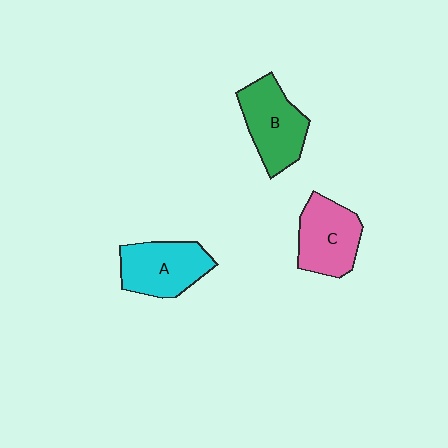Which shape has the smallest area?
Shape C (pink).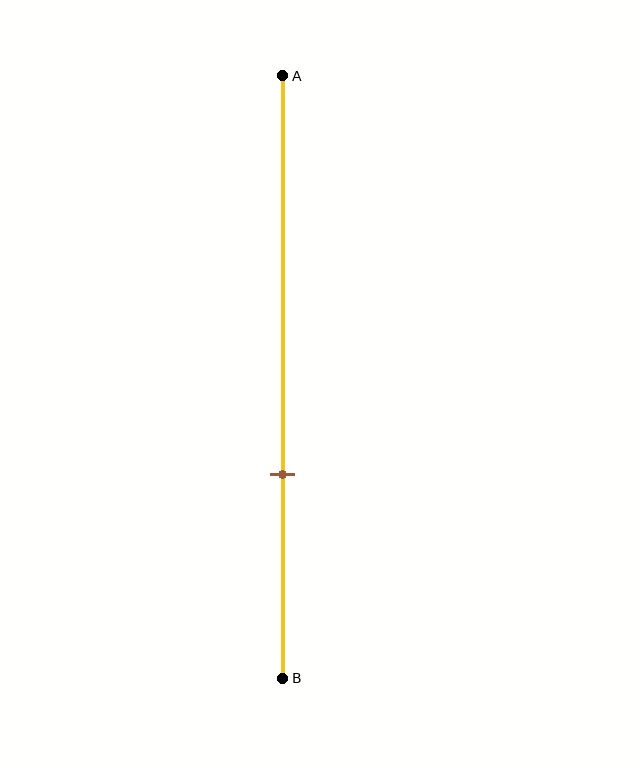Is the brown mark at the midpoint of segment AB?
No, the mark is at about 65% from A, not at the 50% midpoint.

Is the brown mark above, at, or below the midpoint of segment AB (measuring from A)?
The brown mark is below the midpoint of segment AB.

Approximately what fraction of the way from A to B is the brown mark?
The brown mark is approximately 65% of the way from A to B.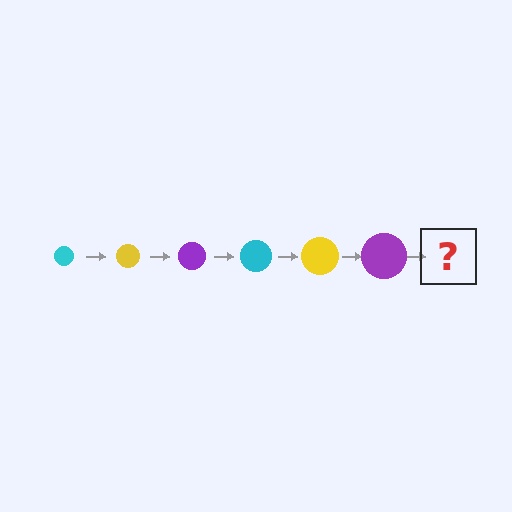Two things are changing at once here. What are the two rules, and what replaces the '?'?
The two rules are that the circle grows larger each step and the color cycles through cyan, yellow, and purple. The '?' should be a cyan circle, larger than the previous one.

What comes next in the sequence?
The next element should be a cyan circle, larger than the previous one.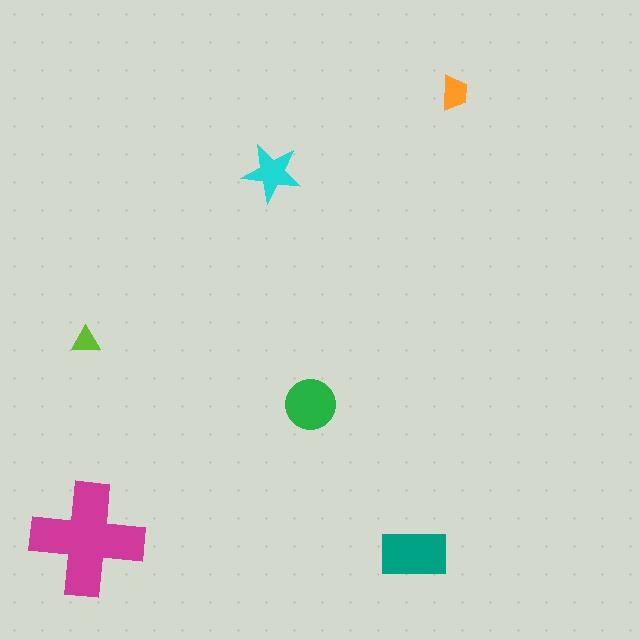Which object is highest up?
The orange trapezoid is topmost.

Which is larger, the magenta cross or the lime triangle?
The magenta cross.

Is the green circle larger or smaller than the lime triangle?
Larger.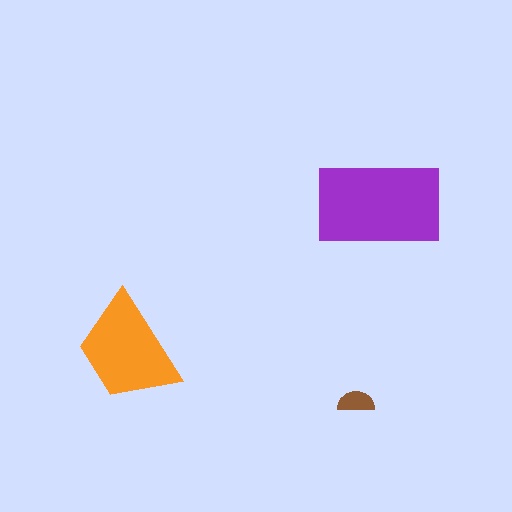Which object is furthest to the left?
The orange trapezoid is leftmost.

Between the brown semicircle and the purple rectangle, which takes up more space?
The purple rectangle.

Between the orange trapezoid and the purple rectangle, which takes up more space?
The purple rectangle.